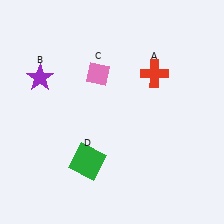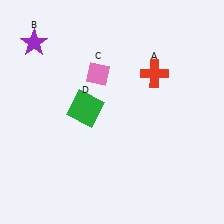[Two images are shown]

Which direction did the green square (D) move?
The green square (D) moved up.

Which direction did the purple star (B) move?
The purple star (B) moved up.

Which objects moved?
The objects that moved are: the purple star (B), the green square (D).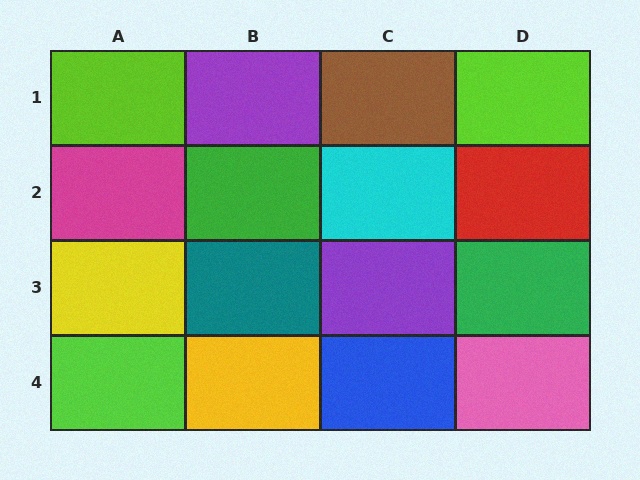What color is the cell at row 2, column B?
Green.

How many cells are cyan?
1 cell is cyan.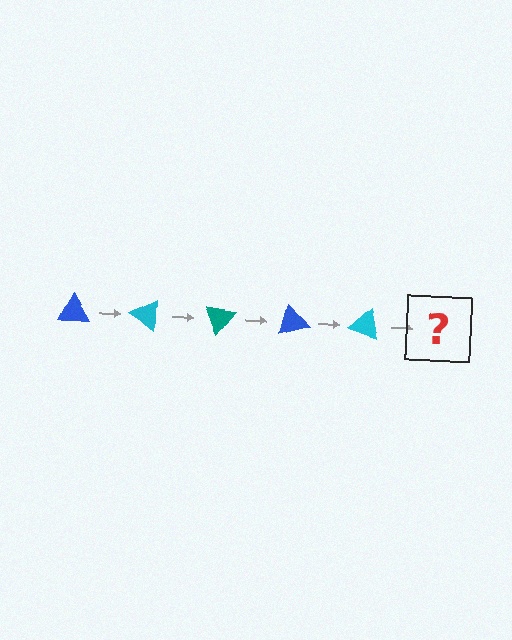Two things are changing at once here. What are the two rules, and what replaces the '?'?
The two rules are that it rotates 35 degrees each step and the color cycles through blue, cyan, and teal. The '?' should be a teal triangle, rotated 175 degrees from the start.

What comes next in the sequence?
The next element should be a teal triangle, rotated 175 degrees from the start.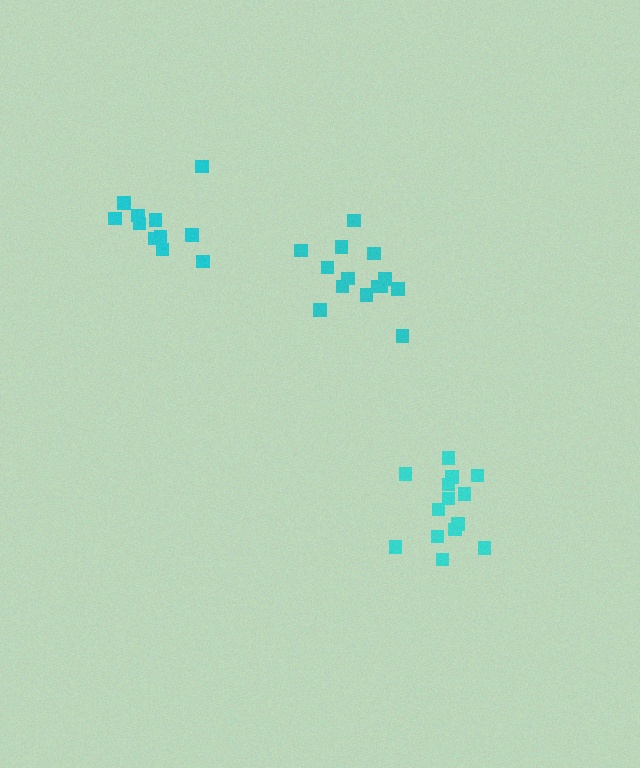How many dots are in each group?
Group 1: 14 dots, Group 2: 14 dots, Group 3: 11 dots (39 total).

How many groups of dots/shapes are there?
There are 3 groups.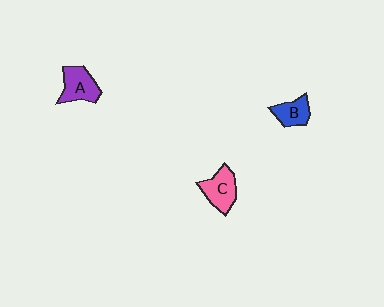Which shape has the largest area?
Shape C (pink).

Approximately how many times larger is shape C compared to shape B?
Approximately 1.3 times.